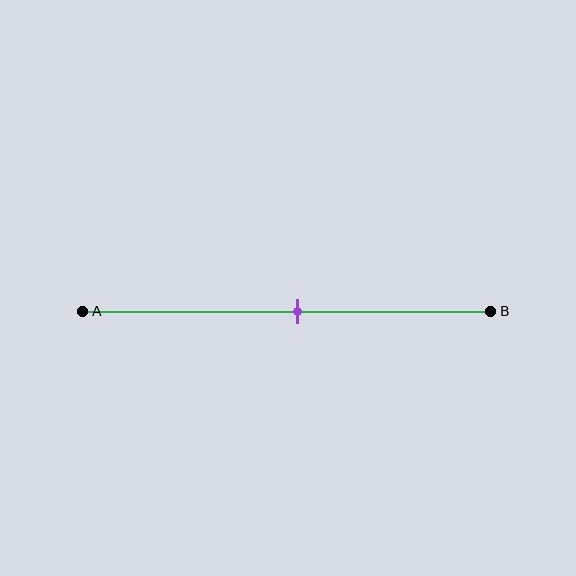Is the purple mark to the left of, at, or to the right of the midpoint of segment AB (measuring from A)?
The purple mark is approximately at the midpoint of segment AB.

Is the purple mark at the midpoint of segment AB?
Yes, the mark is approximately at the midpoint.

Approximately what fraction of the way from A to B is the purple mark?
The purple mark is approximately 55% of the way from A to B.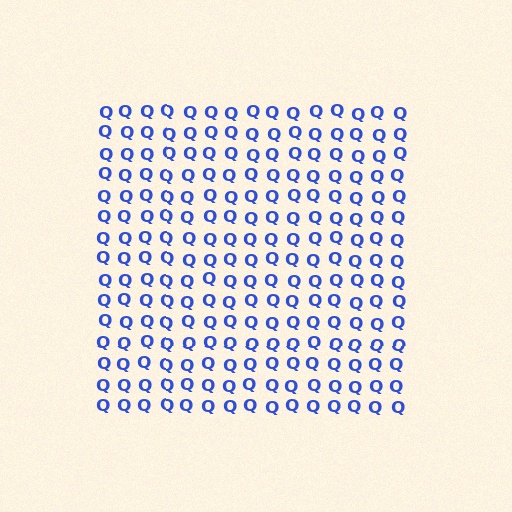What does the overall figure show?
The overall figure shows a square.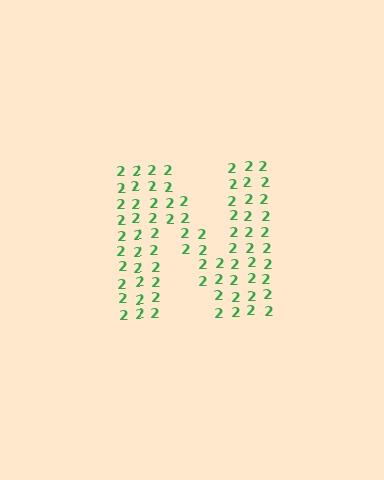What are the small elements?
The small elements are digit 2's.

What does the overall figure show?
The overall figure shows the letter N.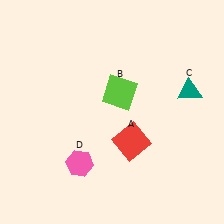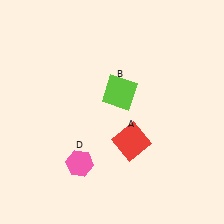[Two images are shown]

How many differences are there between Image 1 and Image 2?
There is 1 difference between the two images.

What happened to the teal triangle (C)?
The teal triangle (C) was removed in Image 2. It was in the top-right area of Image 1.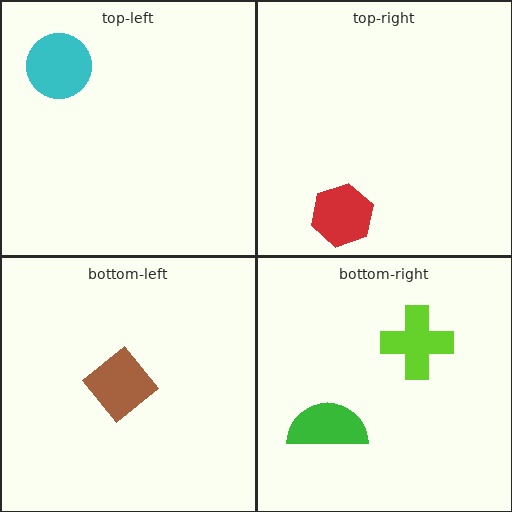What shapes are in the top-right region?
The red hexagon.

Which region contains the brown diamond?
The bottom-left region.